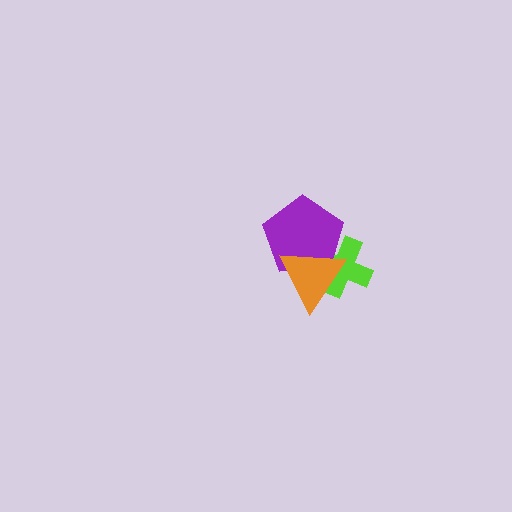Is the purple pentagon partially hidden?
Yes, it is partially covered by another shape.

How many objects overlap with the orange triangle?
2 objects overlap with the orange triangle.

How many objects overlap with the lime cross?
2 objects overlap with the lime cross.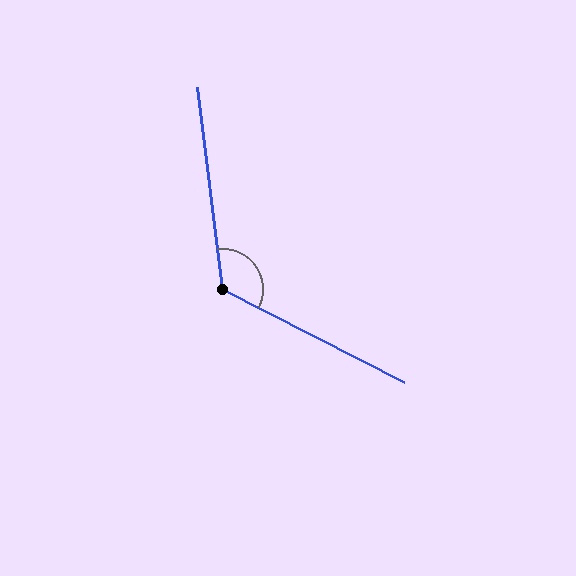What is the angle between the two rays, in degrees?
Approximately 124 degrees.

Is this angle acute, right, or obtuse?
It is obtuse.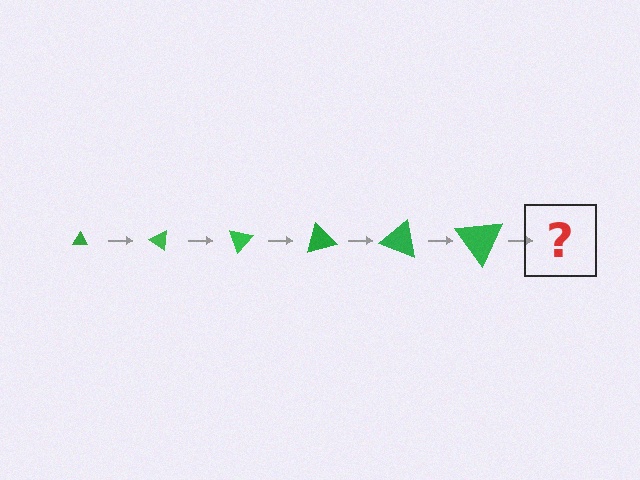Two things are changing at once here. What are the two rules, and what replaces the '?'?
The two rules are that the triangle grows larger each step and it rotates 35 degrees each step. The '?' should be a triangle, larger than the previous one and rotated 210 degrees from the start.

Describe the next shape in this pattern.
It should be a triangle, larger than the previous one and rotated 210 degrees from the start.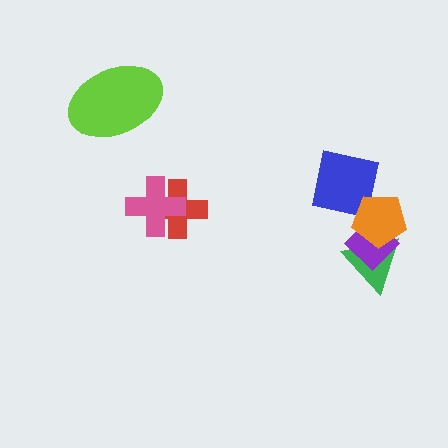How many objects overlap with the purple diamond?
2 objects overlap with the purple diamond.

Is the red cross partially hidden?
Yes, it is partially covered by another shape.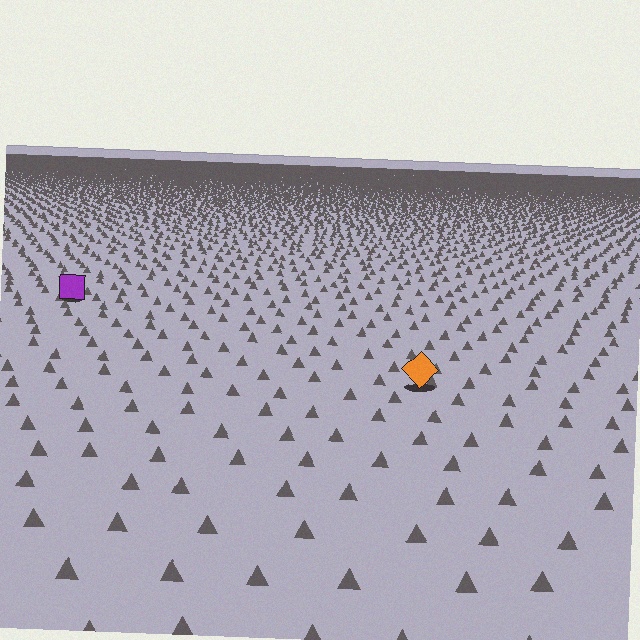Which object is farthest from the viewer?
The purple square is farthest from the viewer. It appears smaller and the ground texture around it is denser.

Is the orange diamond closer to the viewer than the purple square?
Yes. The orange diamond is closer — you can tell from the texture gradient: the ground texture is coarser near it.